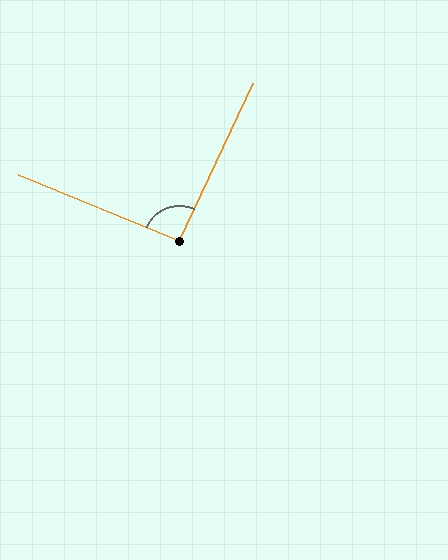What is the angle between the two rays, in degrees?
Approximately 93 degrees.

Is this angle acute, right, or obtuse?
It is approximately a right angle.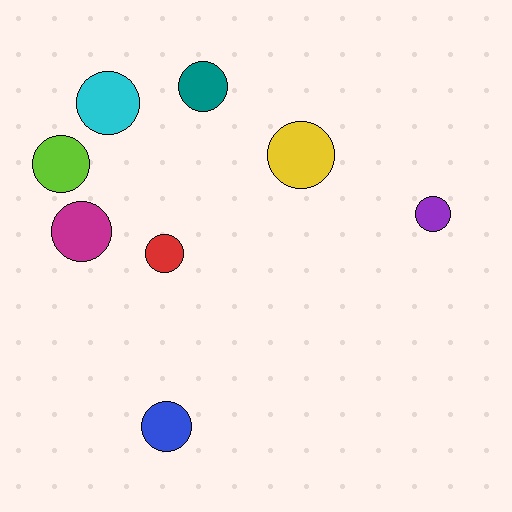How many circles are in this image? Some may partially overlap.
There are 8 circles.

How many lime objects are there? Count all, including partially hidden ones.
There is 1 lime object.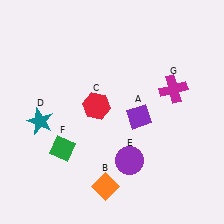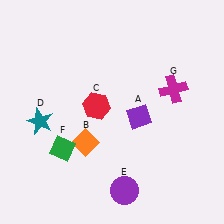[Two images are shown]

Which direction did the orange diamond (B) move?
The orange diamond (B) moved up.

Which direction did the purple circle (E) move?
The purple circle (E) moved down.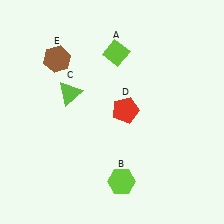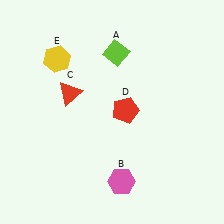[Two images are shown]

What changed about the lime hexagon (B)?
In Image 1, B is lime. In Image 2, it changed to pink.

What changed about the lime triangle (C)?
In Image 1, C is lime. In Image 2, it changed to red.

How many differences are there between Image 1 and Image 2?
There are 3 differences between the two images.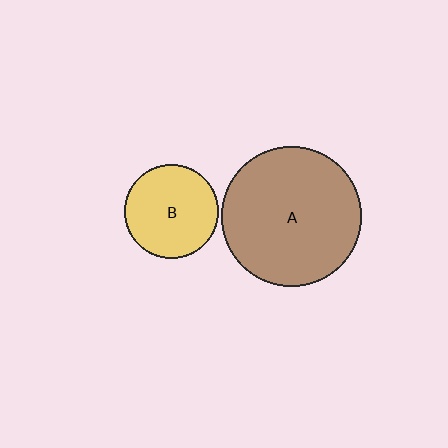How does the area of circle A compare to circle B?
Approximately 2.2 times.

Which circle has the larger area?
Circle A (brown).